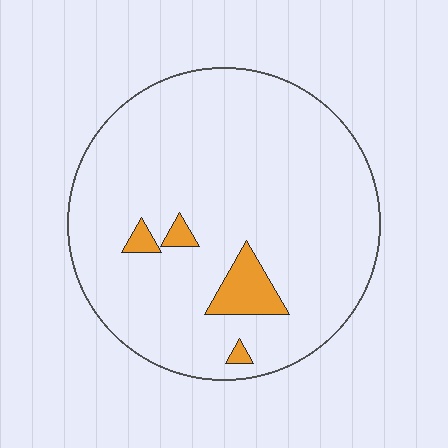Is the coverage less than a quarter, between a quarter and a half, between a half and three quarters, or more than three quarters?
Less than a quarter.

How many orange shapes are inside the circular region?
4.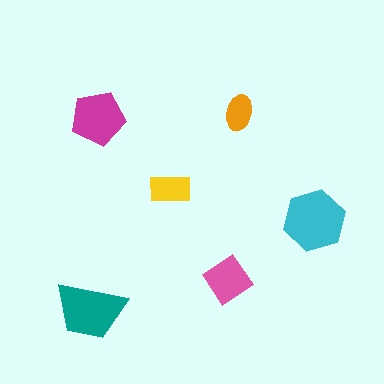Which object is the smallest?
The orange ellipse.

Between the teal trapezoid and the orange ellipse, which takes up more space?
The teal trapezoid.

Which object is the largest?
The cyan hexagon.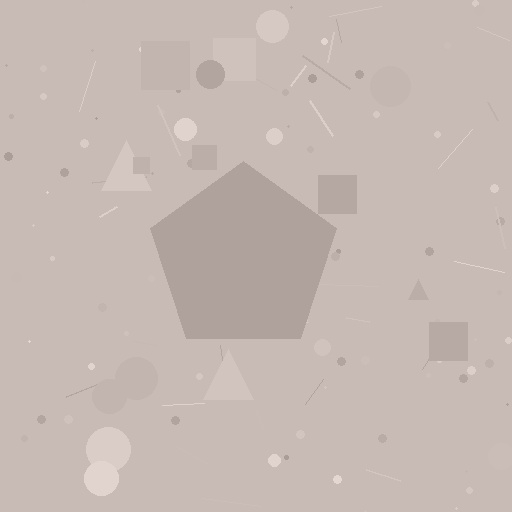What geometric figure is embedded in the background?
A pentagon is embedded in the background.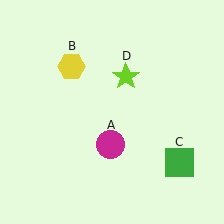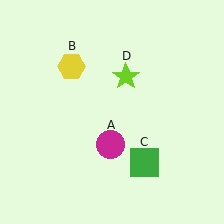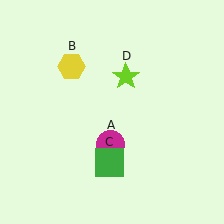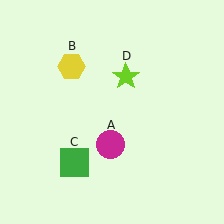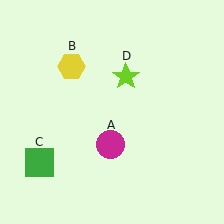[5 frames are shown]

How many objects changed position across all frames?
1 object changed position: green square (object C).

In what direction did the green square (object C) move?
The green square (object C) moved left.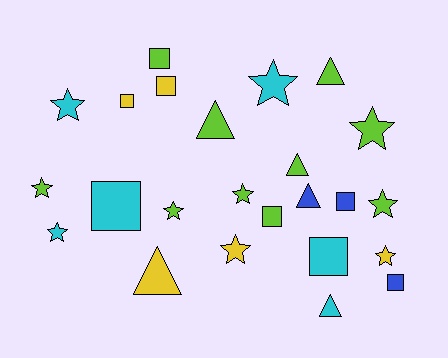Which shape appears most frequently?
Star, with 10 objects.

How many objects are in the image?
There are 24 objects.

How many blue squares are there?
There are 2 blue squares.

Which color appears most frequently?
Lime, with 10 objects.